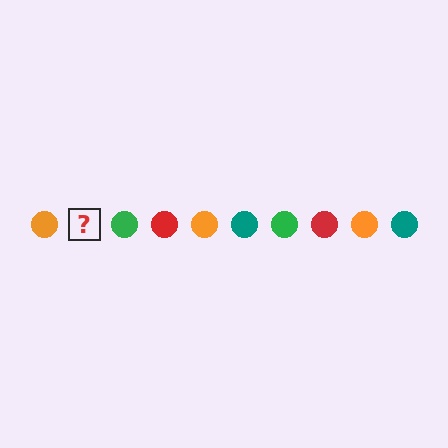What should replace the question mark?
The question mark should be replaced with a teal circle.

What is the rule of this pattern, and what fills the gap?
The rule is that the pattern cycles through orange, teal, green, red circles. The gap should be filled with a teal circle.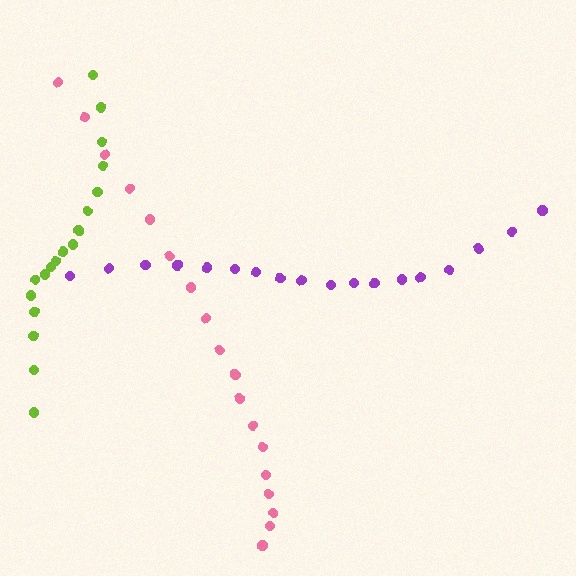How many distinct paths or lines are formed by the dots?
There are 3 distinct paths.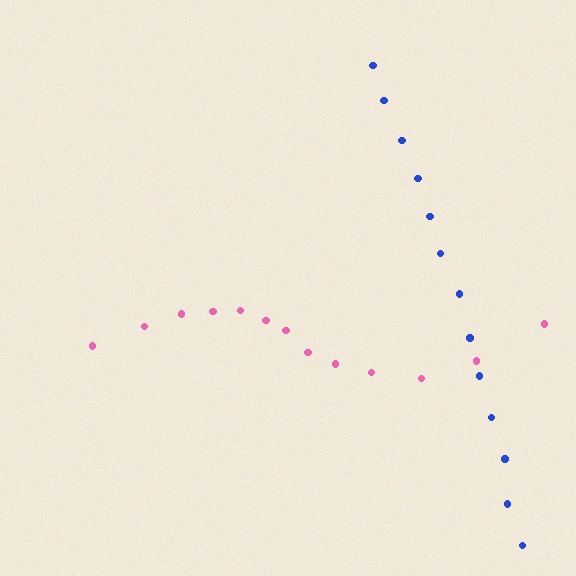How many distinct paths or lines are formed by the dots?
There are 2 distinct paths.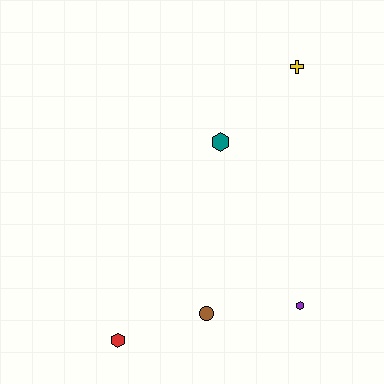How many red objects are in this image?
There is 1 red object.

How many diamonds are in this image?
There are no diamonds.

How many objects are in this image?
There are 5 objects.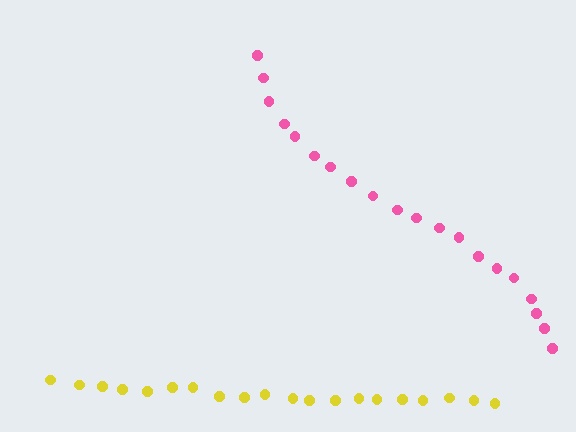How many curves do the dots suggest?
There are 2 distinct paths.